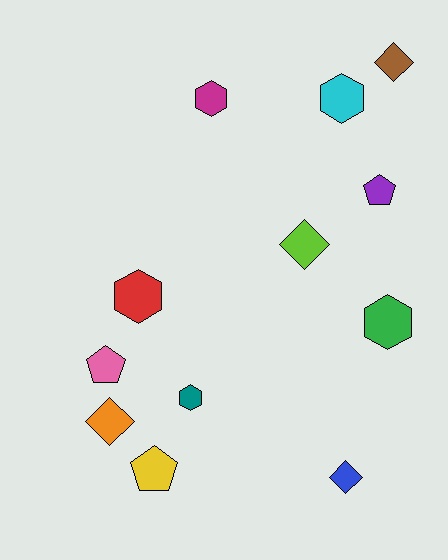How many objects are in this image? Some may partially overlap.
There are 12 objects.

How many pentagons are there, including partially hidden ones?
There are 3 pentagons.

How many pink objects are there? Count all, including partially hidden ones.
There is 1 pink object.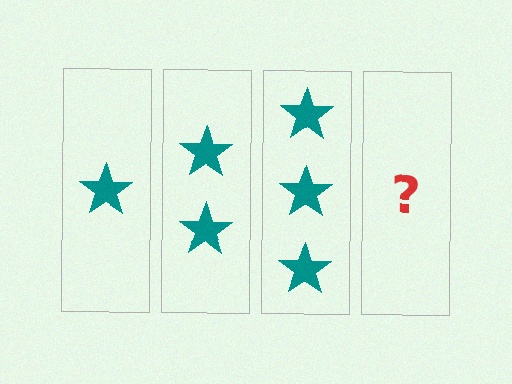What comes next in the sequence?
The next element should be 4 stars.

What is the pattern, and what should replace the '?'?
The pattern is that each step adds one more star. The '?' should be 4 stars.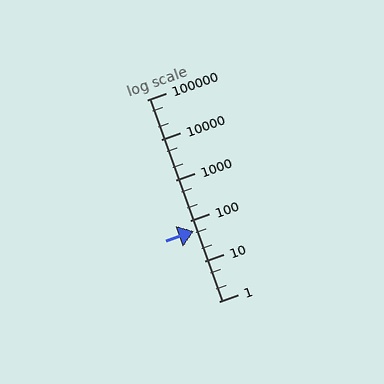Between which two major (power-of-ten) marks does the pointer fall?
The pointer is between 10 and 100.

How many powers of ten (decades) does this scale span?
The scale spans 5 decades, from 1 to 100000.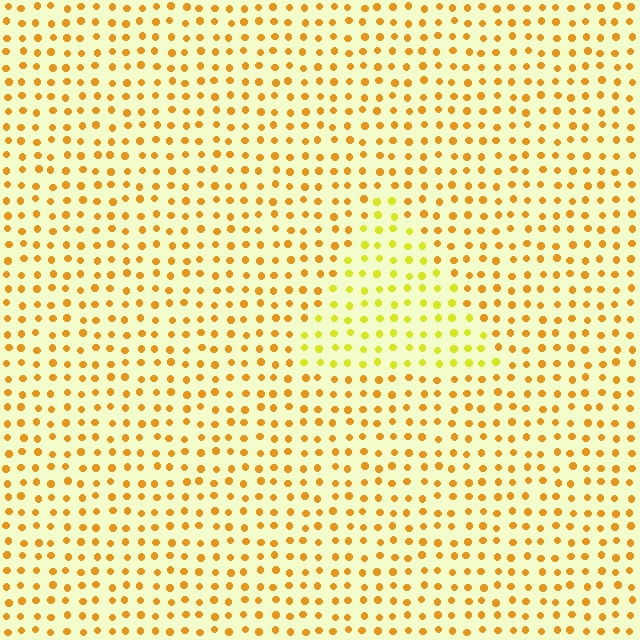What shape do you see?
I see a triangle.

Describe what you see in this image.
The image is filled with small orange elements in a uniform arrangement. A triangle-shaped region is visible where the elements are tinted to a slightly different hue, forming a subtle color boundary.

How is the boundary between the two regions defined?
The boundary is defined purely by a slight shift in hue (about 30 degrees). Spacing, size, and orientation are identical on both sides.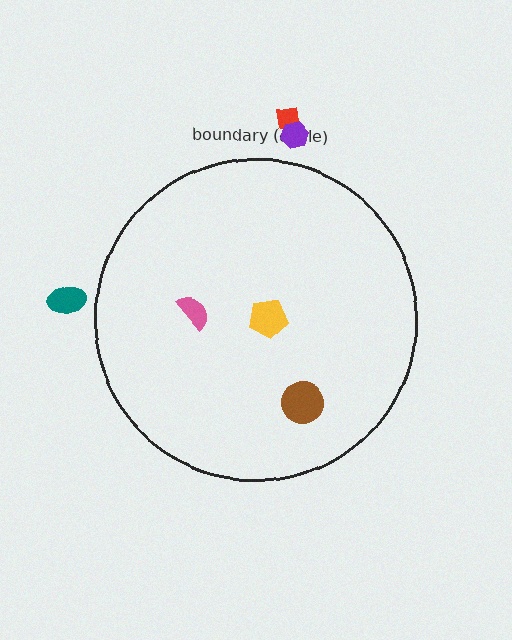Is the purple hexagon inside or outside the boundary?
Outside.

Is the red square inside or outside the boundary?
Outside.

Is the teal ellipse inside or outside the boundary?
Outside.